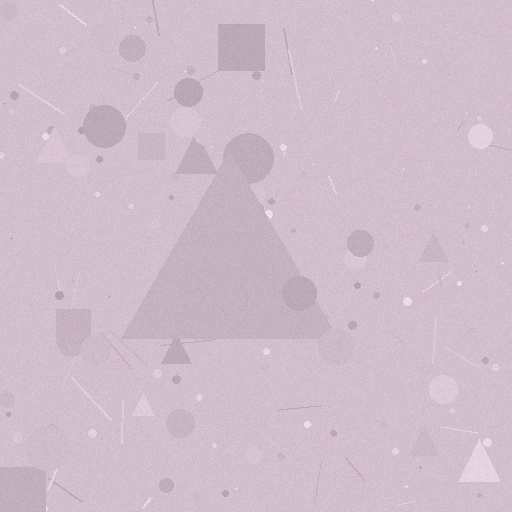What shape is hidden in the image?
A triangle is hidden in the image.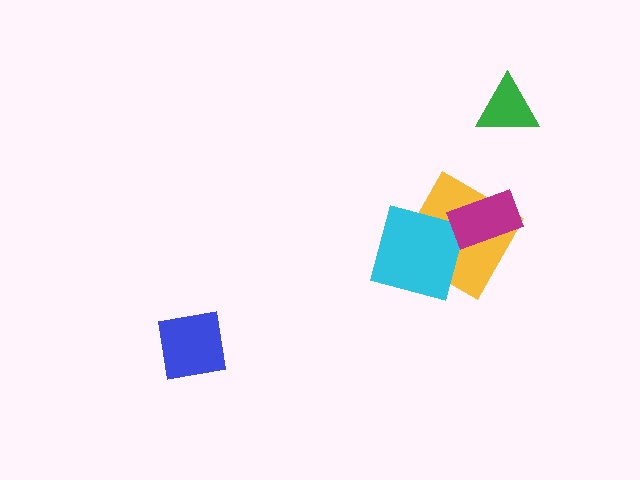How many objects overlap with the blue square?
0 objects overlap with the blue square.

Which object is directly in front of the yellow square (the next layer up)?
The cyan square is directly in front of the yellow square.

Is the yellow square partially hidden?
Yes, it is partially covered by another shape.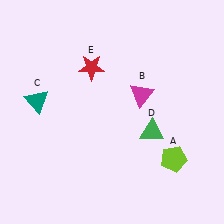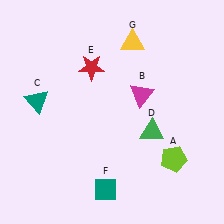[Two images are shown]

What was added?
A teal diamond (F), a yellow triangle (G) were added in Image 2.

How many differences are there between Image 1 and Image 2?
There are 2 differences between the two images.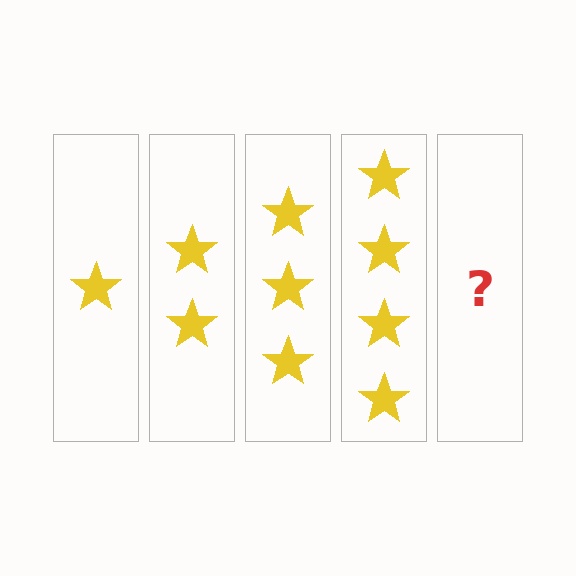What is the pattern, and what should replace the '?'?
The pattern is that each step adds one more star. The '?' should be 5 stars.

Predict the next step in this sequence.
The next step is 5 stars.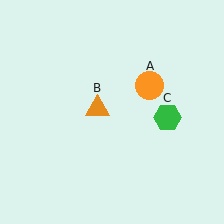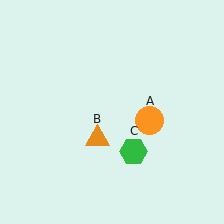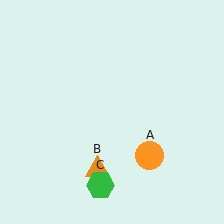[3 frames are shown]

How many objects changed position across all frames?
3 objects changed position: orange circle (object A), orange triangle (object B), green hexagon (object C).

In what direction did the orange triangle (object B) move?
The orange triangle (object B) moved down.